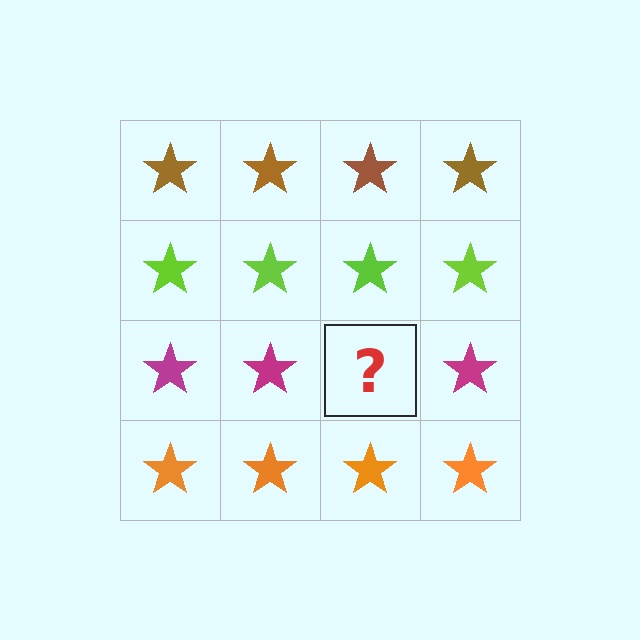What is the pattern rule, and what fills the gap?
The rule is that each row has a consistent color. The gap should be filled with a magenta star.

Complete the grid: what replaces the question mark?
The question mark should be replaced with a magenta star.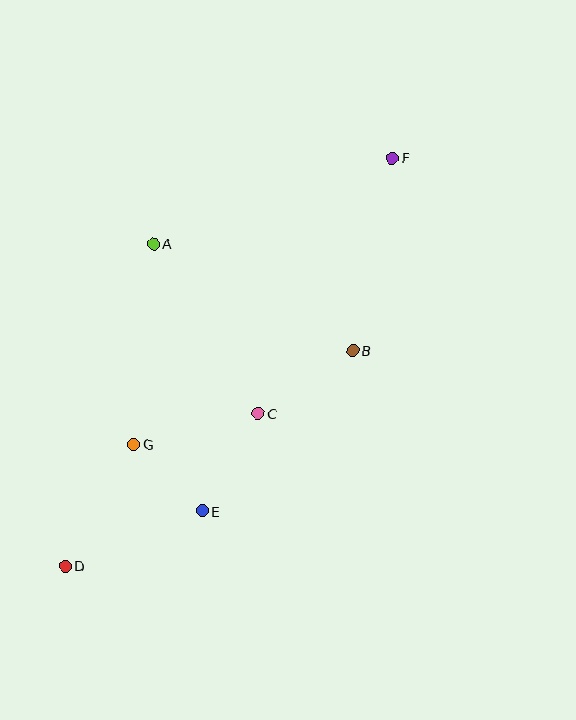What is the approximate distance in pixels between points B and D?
The distance between B and D is approximately 360 pixels.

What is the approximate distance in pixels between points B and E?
The distance between B and E is approximately 220 pixels.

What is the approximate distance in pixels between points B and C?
The distance between B and C is approximately 114 pixels.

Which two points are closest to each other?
Points E and G are closest to each other.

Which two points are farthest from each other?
Points D and F are farthest from each other.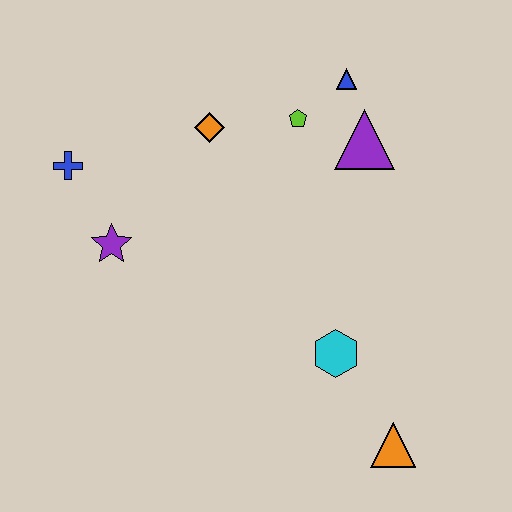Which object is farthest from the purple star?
The orange triangle is farthest from the purple star.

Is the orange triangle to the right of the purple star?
Yes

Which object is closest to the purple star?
The blue cross is closest to the purple star.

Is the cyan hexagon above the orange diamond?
No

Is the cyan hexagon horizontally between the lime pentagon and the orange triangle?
Yes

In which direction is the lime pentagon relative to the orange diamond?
The lime pentagon is to the right of the orange diamond.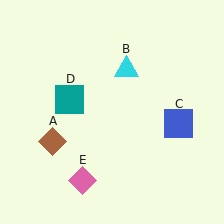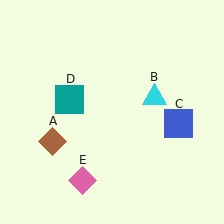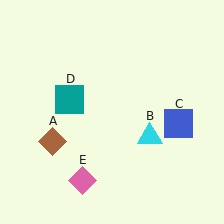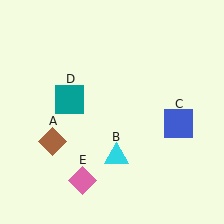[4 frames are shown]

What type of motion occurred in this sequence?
The cyan triangle (object B) rotated clockwise around the center of the scene.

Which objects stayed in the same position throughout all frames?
Brown diamond (object A) and blue square (object C) and teal square (object D) and pink diamond (object E) remained stationary.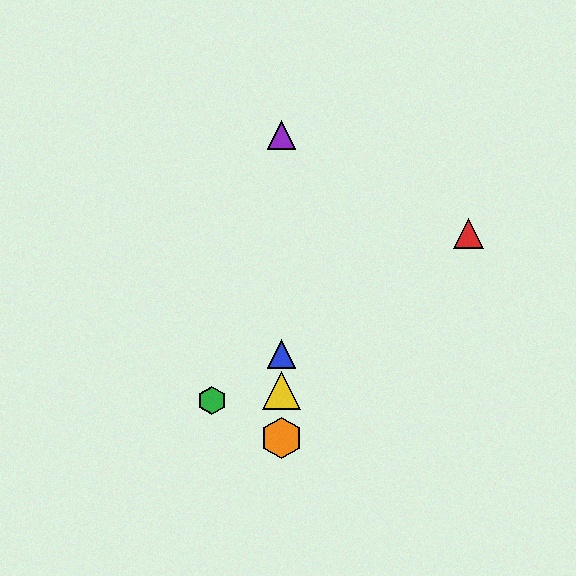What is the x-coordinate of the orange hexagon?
The orange hexagon is at x≈281.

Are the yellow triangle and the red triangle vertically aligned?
No, the yellow triangle is at x≈281 and the red triangle is at x≈469.